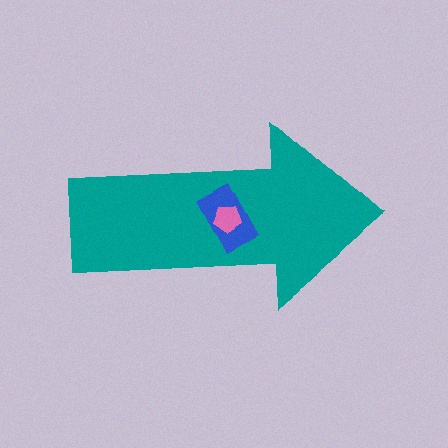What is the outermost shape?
The teal arrow.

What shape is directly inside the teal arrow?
The blue rectangle.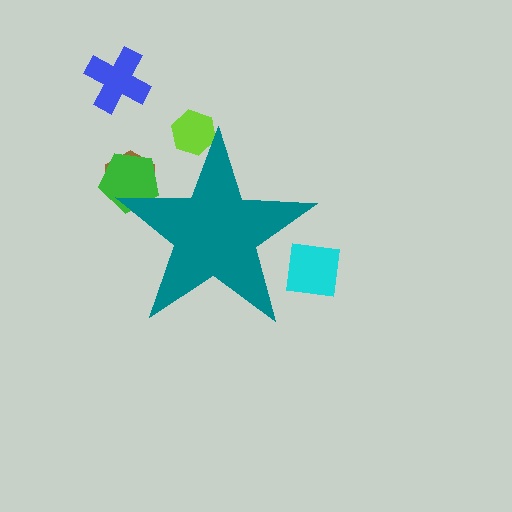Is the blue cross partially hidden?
No, the blue cross is fully visible.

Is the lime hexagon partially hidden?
Yes, the lime hexagon is partially hidden behind the teal star.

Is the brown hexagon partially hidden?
Yes, the brown hexagon is partially hidden behind the teal star.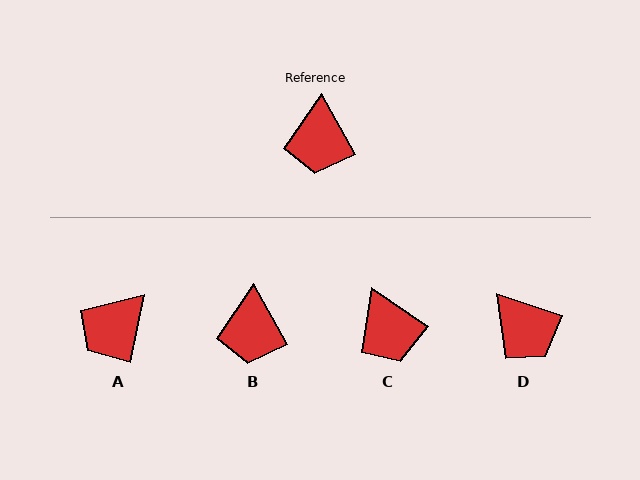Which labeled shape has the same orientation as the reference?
B.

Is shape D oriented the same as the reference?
No, it is off by about 42 degrees.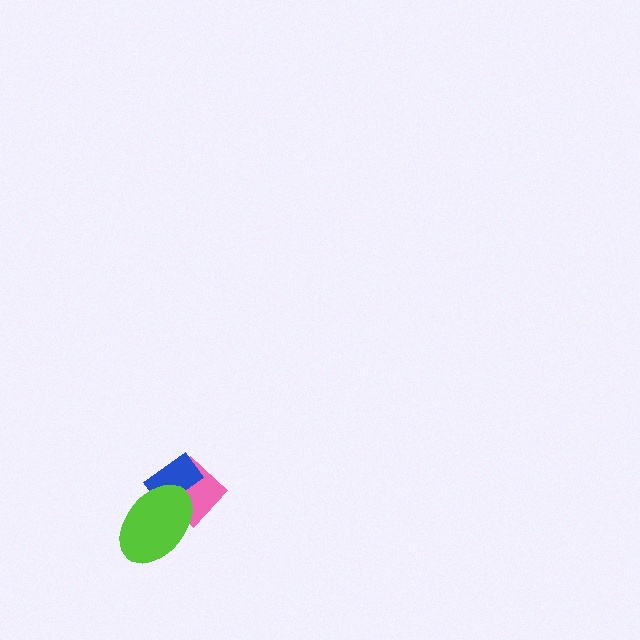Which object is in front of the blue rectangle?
The lime ellipse is in front of the blue rectangle.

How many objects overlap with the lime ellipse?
2 objects overlap with the lime ellipse.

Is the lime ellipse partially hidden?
No, no other shape covers it.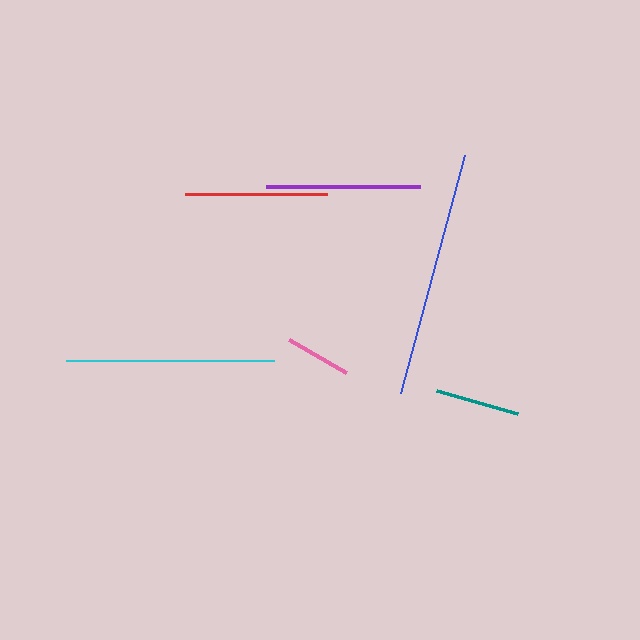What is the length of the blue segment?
The blue segment is approximately 246 pixels long.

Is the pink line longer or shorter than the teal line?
The teal line is longer than the pink line.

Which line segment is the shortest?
The pink line is the shortest at approximately 66 pixels.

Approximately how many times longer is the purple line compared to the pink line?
The purple line is approximately 2.3 times the length of the pink line.